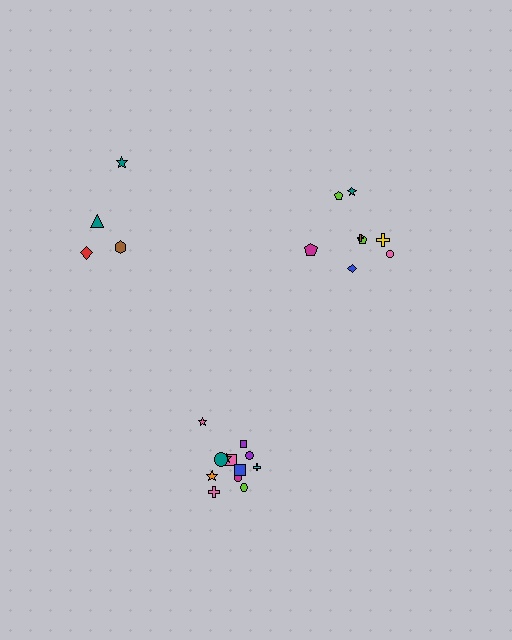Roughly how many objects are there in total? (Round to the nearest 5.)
Roughly 25 objects in total.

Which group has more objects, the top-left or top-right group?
The top-right group.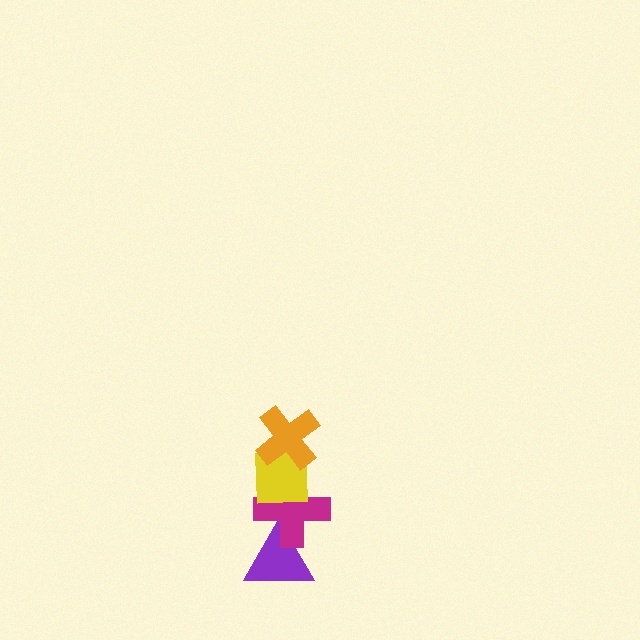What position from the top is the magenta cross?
The magenta cross is 3rd from the top.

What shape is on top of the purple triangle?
The magenta cross is on top of the purple triangle.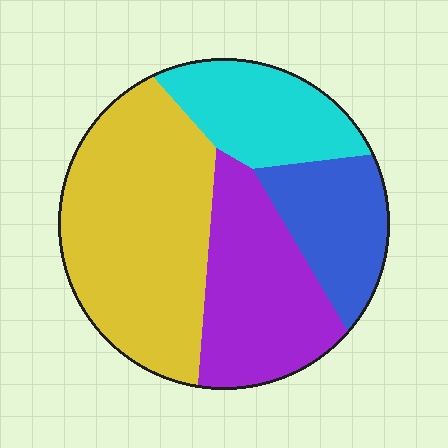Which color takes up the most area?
Yellow, at roughly 40%.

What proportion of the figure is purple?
Purple covers roughly 25% of the figure.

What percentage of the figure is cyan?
Cyan covers 18% of the figure.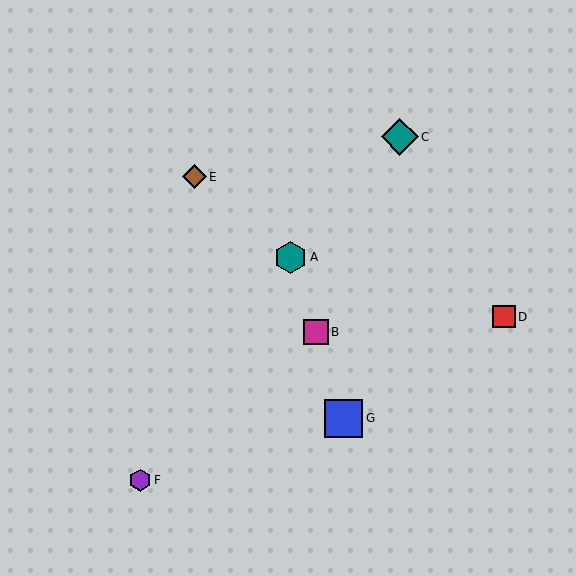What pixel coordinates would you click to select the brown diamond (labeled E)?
Click at (194, 177) to select the brown diamond E.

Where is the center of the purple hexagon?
The center of the purple hexagon is at (140, 480).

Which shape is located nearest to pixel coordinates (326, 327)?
The magenta square (labeled B) at (316, 332) is nearest to that location.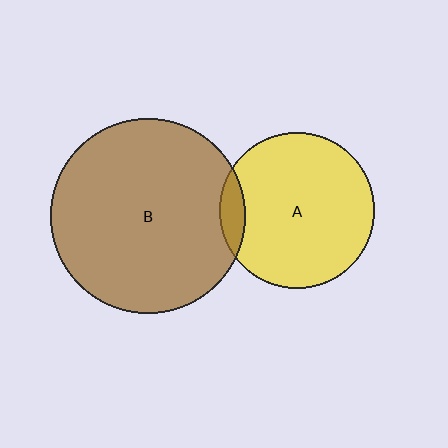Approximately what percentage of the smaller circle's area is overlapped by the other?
Approximately 10%.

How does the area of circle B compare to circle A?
Approximately 1.6 times.